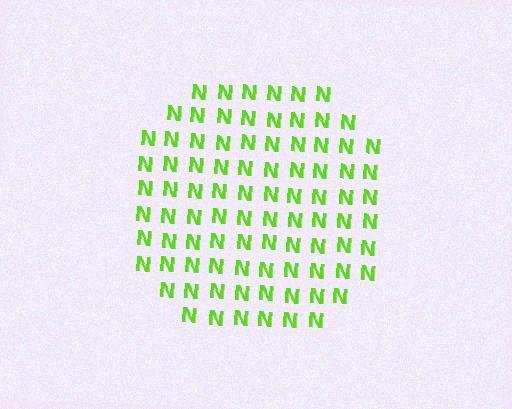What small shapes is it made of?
It is made of small letter N's.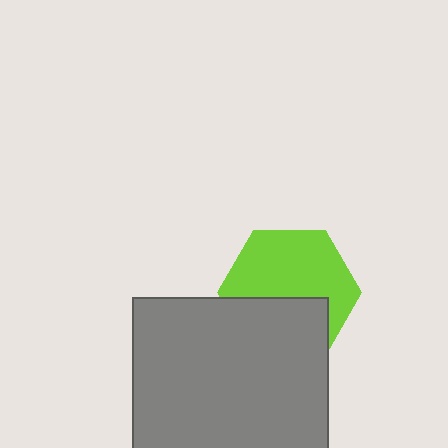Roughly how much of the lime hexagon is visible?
About half of it is visible (roughly 61%).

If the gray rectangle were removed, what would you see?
You would see the complete lime hexagon.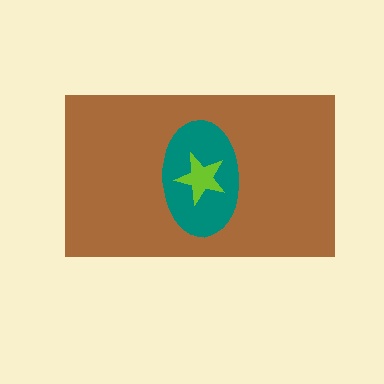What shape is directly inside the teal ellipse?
The lime star.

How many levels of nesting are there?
3.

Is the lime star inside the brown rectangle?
Yes.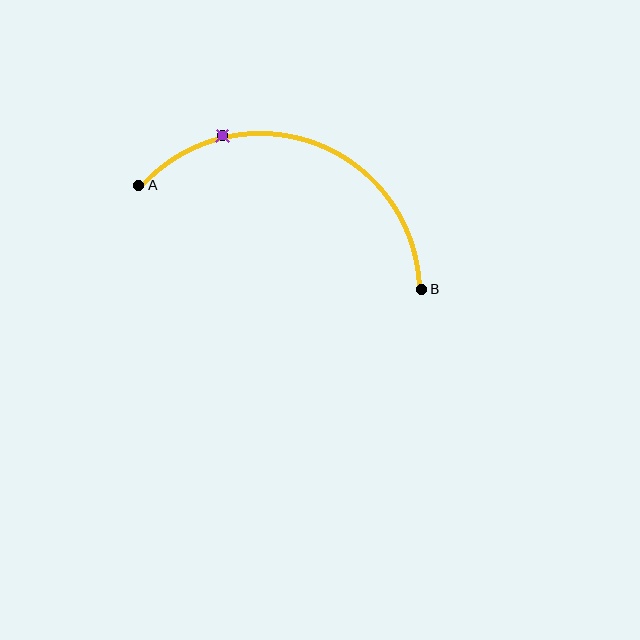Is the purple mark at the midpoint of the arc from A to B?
No. The purple mark lies on the arc but is closer to endpoint A. The arc midpoint would be at the point on the curve equidistant along the arc from both A and B.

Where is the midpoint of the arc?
The arc midpoint is the point on the curve farthest from the straight line joining A and B. It sits above that line.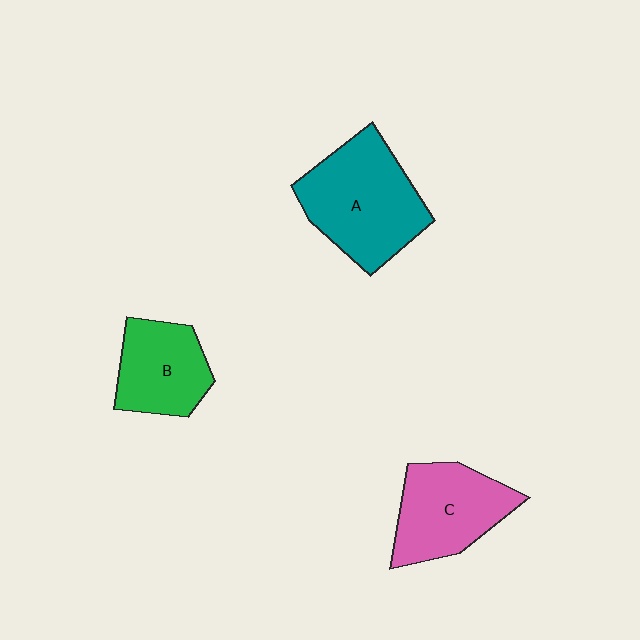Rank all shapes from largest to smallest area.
From largest to smallest: A (teal), C (pink), B (green).